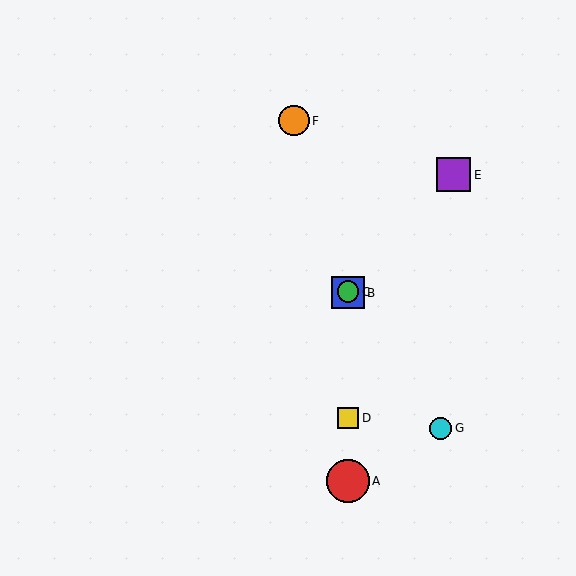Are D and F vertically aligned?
No, D is at x≈348 and F is at x≈294.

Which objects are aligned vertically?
Objects A, B, C, D are aligned vertically.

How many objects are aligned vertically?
4 objects (A, B, C, D) are aligned vertically.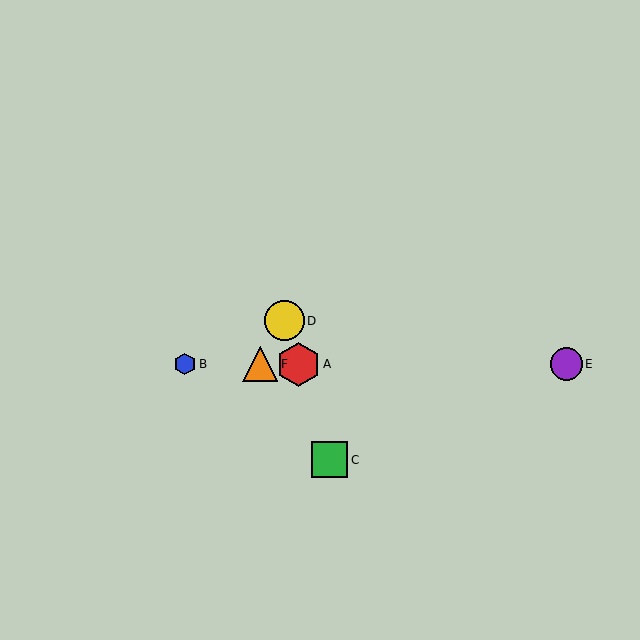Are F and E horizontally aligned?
Yes, both are at y≈364.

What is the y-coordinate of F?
Object F is at y≈364.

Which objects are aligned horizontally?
Objects A, B, E, F are aligned horizontally.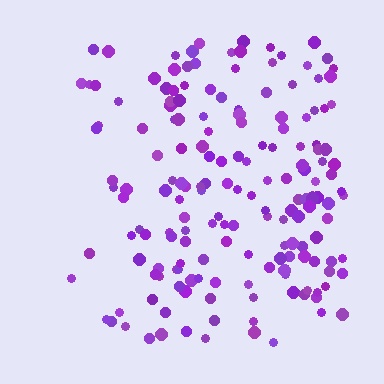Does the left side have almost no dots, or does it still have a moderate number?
Still a moderate number, just noticeably fewer than the right.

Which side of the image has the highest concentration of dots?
The right.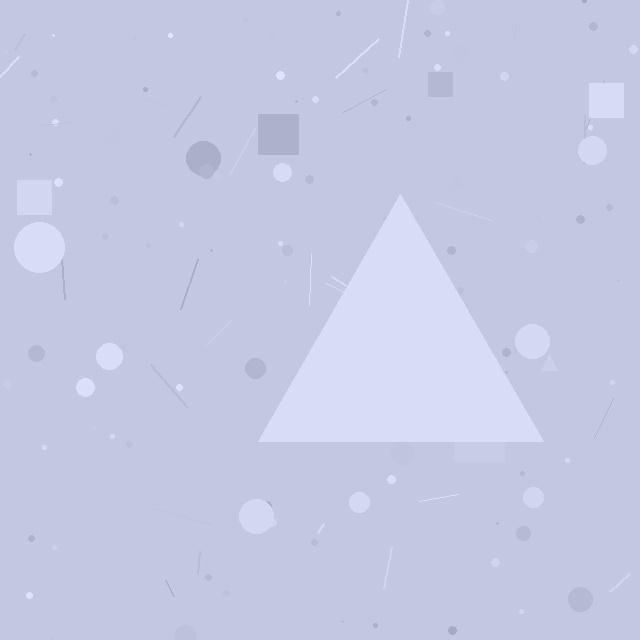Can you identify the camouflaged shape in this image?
The camouflaged shape is a triangle.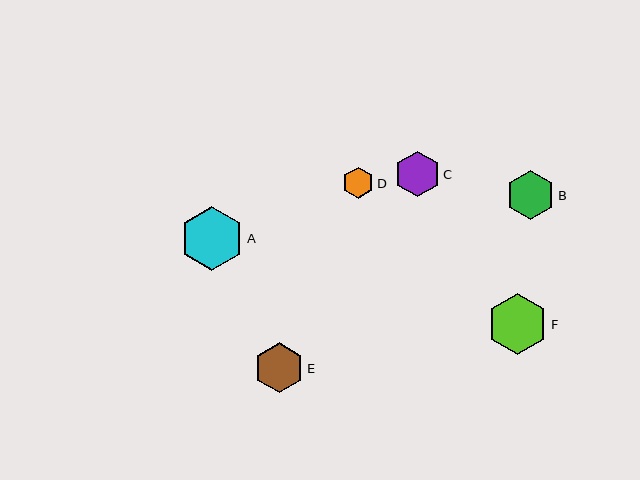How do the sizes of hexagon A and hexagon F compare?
Hexagon A and hexagon F are approximately the same size.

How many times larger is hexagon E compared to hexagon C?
Hexagon E is approximately 1.1 times the size of hexagon C.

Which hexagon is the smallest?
Hexagon D is the smallest with a size of approximately 32 pixels.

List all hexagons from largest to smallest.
From largest to smallest: A, F, E, B, C, D.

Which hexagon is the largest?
Hexagon A is the largest with a size of approximately 64 pixels.